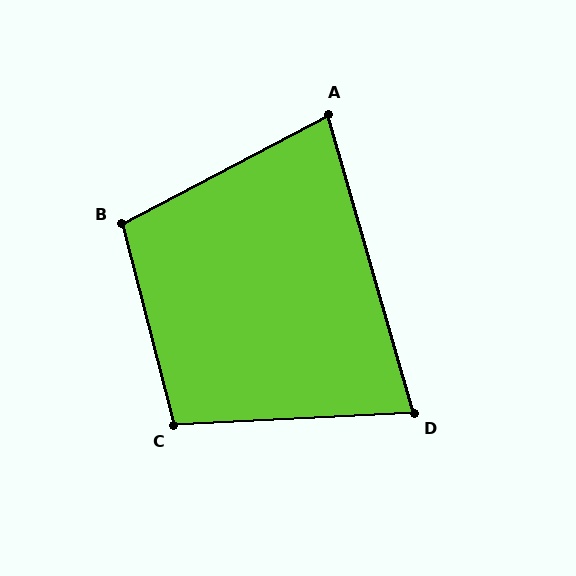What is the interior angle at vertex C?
Approximately 102 degrees (obtuse).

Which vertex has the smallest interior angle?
D, at approximately 77 degrees.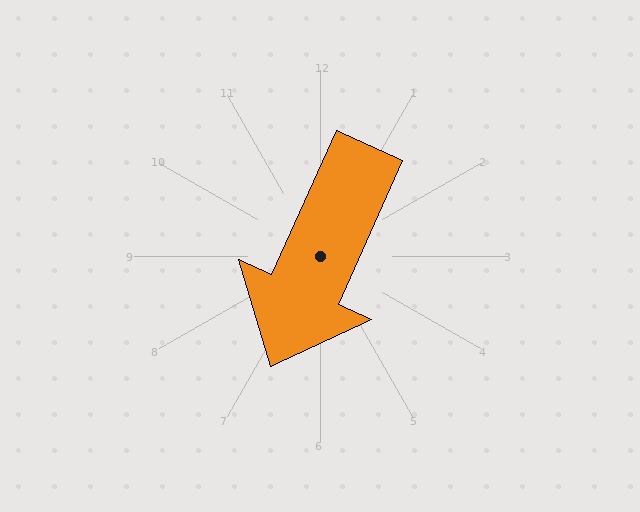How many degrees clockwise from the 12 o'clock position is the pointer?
Approximately 204 degrees.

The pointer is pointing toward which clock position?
Roughly 7 o'clock.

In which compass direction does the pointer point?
Southwest.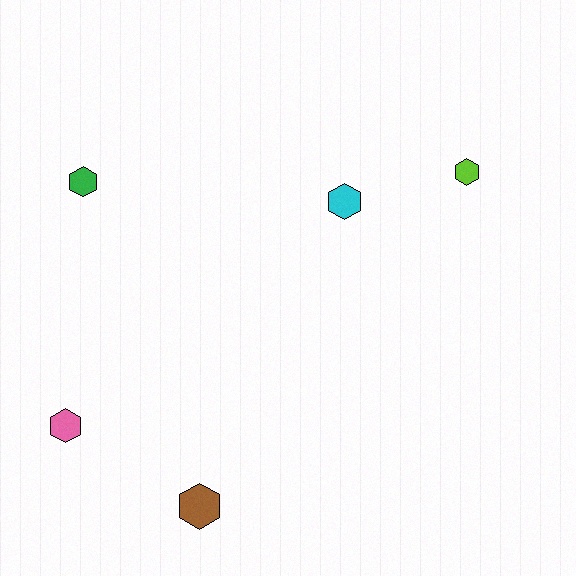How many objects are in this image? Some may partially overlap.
There are 5 objects.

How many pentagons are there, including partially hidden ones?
There are no pentagons.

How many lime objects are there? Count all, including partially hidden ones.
There is 1 lime object.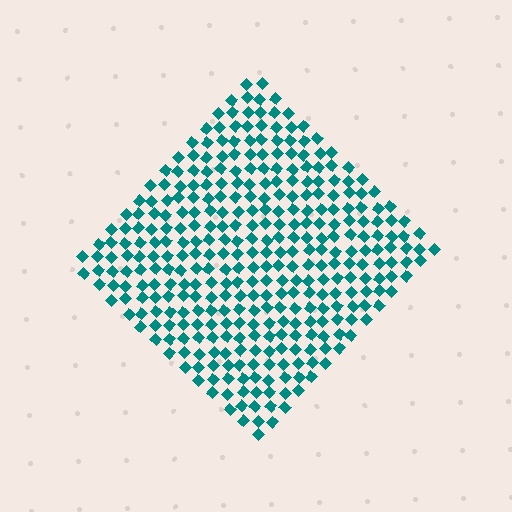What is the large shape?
The large shape is a diamond.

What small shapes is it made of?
It is made of small diamonds.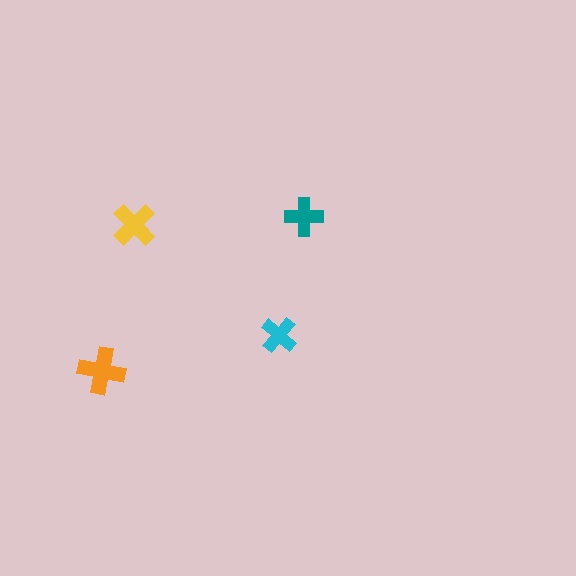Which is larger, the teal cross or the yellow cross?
The yellow one.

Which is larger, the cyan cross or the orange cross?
The orange one.